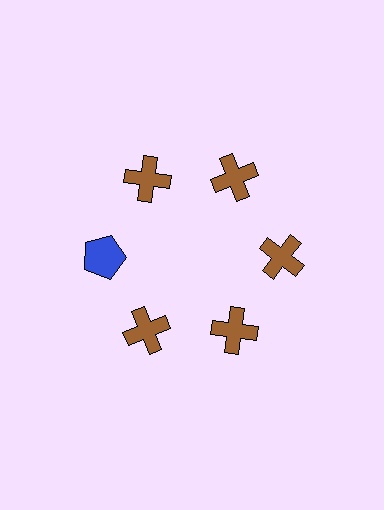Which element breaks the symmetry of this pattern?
The blue pentagon at roughly the 9 o'clock position breaks the symmetry. All other shapes are brown crosses.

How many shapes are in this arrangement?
There are 6 shapes arranged in a ring pattern.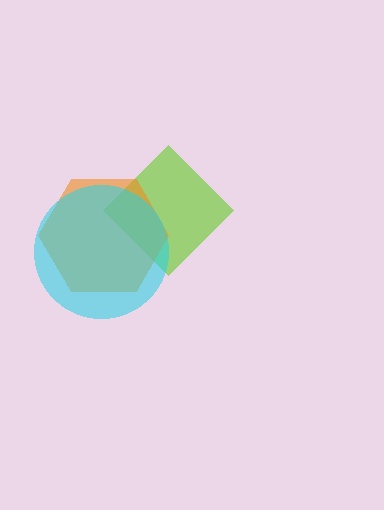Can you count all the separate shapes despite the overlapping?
Yes, there are 3 separate shapes.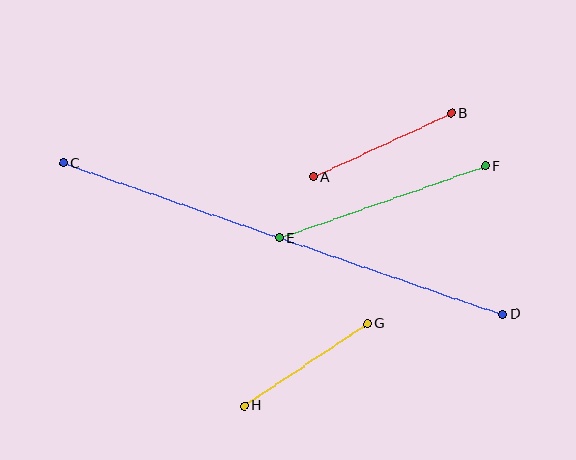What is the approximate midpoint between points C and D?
The midpoint is at approximately (283, 239) pixels.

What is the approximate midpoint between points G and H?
The midpoint is at approximately (306, 365) pixels.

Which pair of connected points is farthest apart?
Points C and D are farthest apart.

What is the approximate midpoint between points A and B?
The midpoint is at approximately (382, 145) pixels.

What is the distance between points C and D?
The distance is approximately 465 pixels.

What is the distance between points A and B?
The distance is approximately 152 pixels.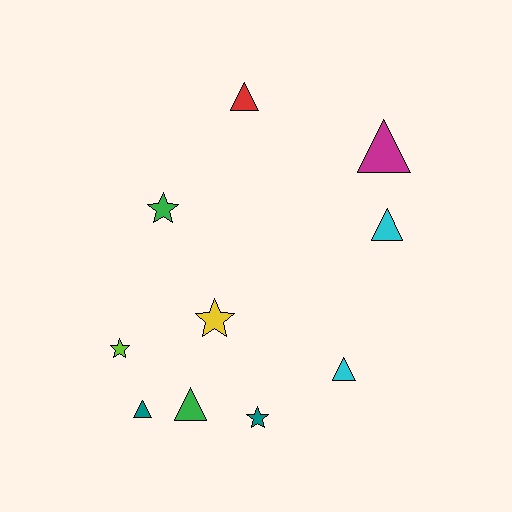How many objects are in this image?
There are 10 objects.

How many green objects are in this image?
There are 2 green objects.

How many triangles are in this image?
There are 6 triangles.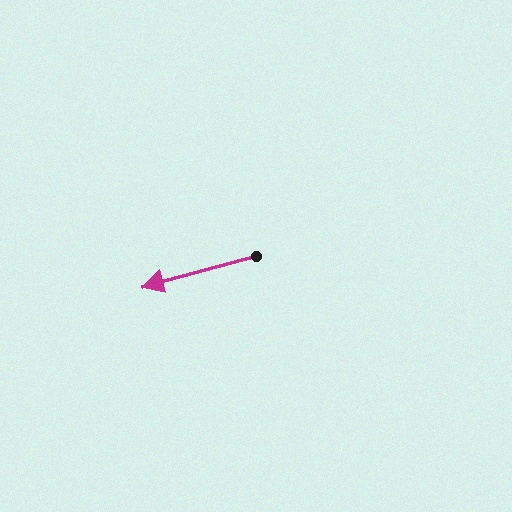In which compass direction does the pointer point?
West.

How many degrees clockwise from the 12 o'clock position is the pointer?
Approximately 255 degrees.